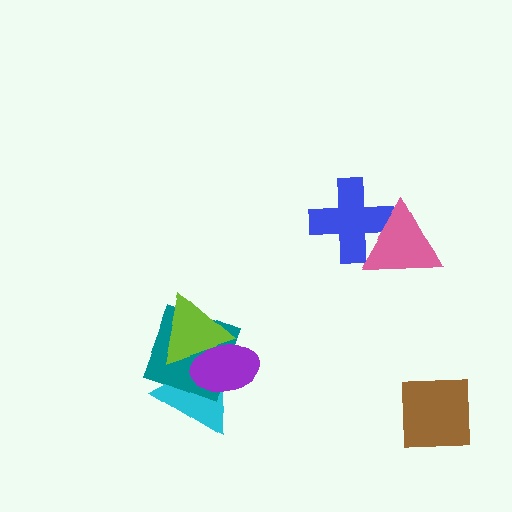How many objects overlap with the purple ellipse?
3 objects overlap with the purple ellipse.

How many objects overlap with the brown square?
0 objects overlap with the brown square.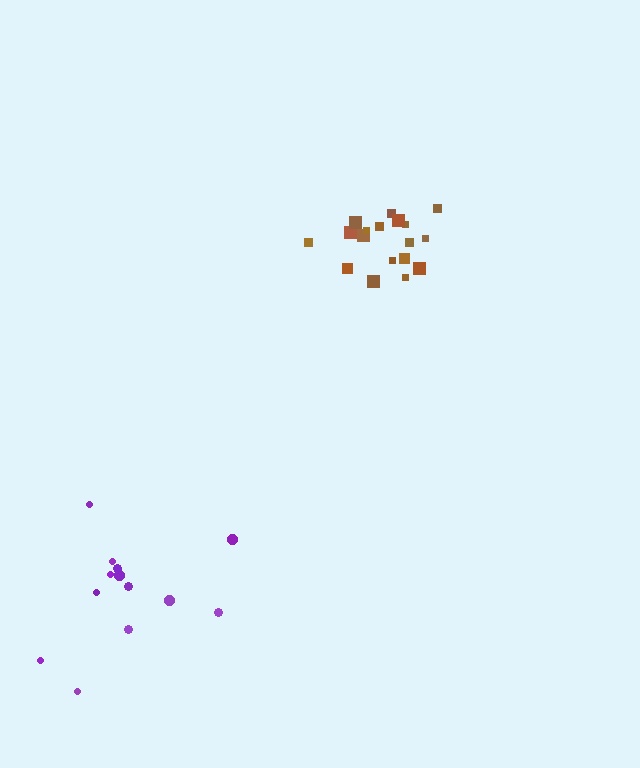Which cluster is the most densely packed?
Brown.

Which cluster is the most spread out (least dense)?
Purple.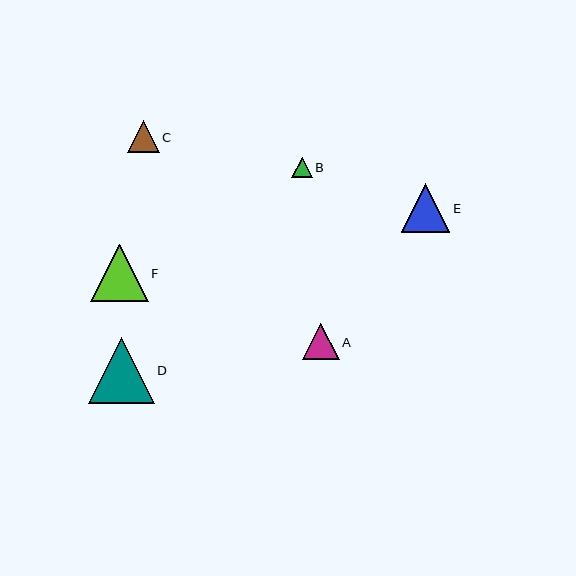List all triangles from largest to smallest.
From largest to smallest: D, F, E, A, C, B.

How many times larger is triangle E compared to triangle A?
Triangle E is approximately 1.3 times the size of triangle A.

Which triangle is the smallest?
Triangle B is the smallest with a size of approximately 20 pixels.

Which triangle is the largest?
Triangle D is the largest with a size of approximately 66 pixels.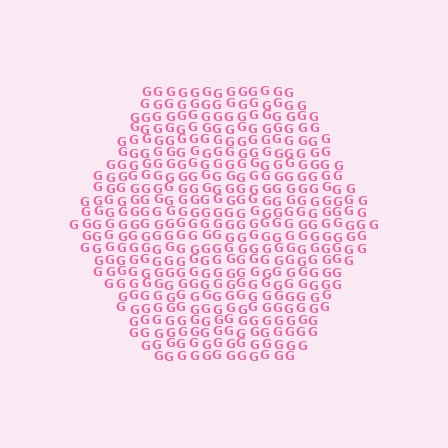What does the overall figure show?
The overall figure shows a hexagon.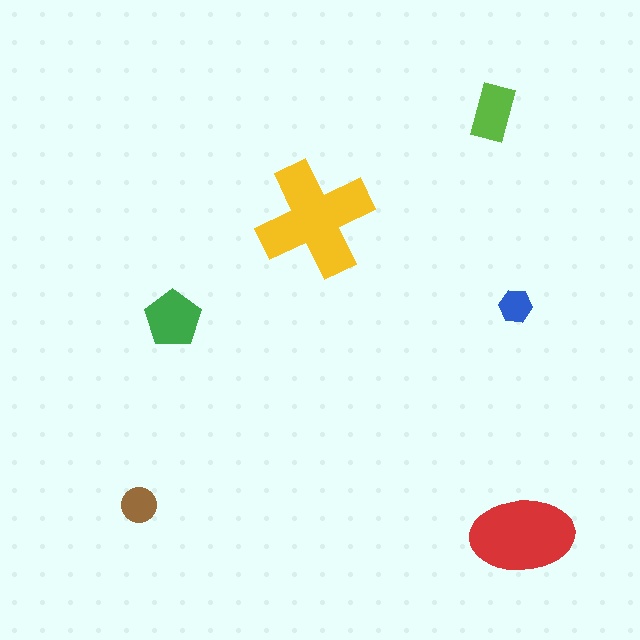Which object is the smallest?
The blue hexagon.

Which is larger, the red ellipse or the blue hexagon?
The red ellipse.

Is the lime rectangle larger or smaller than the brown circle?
Larger.